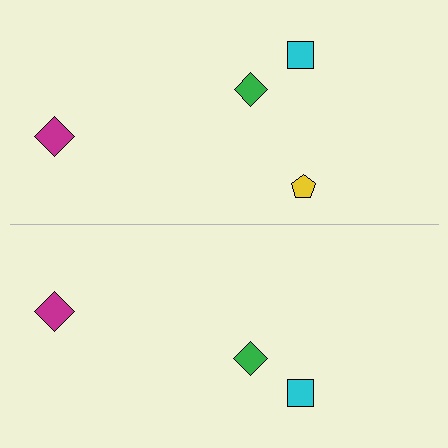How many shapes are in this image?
There are 7 shapes in this image.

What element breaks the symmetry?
A yellow pentagon is missing from the bottom side.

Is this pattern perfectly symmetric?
No, the pattern is not perfectly symmetric. A yellow pentagon is missing from the bottom side.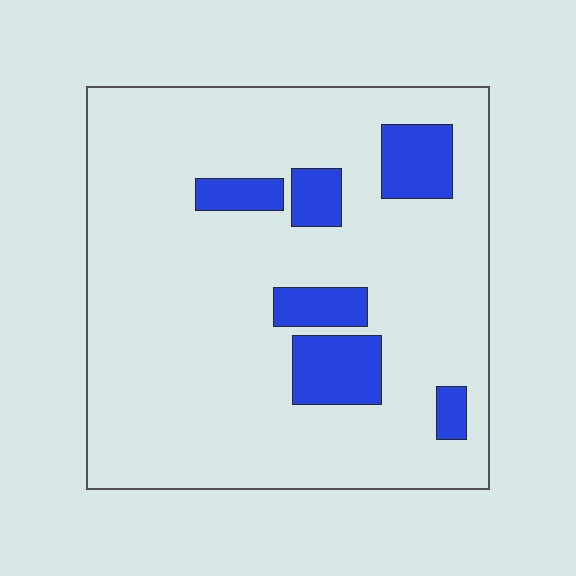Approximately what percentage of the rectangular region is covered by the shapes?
Approximately 15%.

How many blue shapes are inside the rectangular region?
6.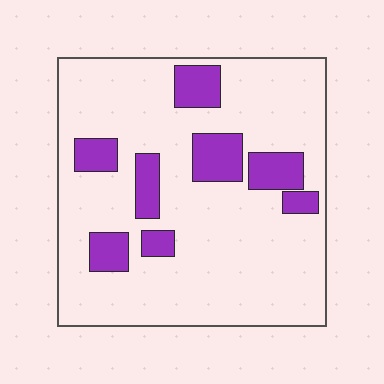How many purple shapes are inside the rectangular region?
8.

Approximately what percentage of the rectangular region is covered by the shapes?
Approximately 20%.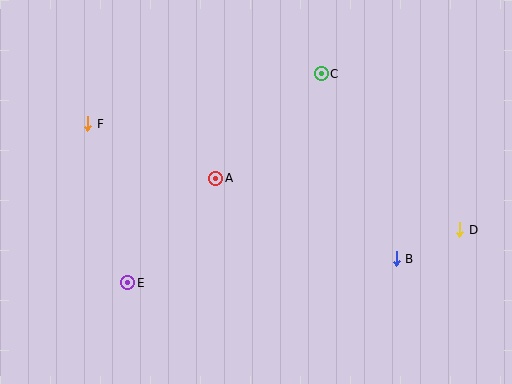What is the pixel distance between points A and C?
The distance between A and C is 149 pixels.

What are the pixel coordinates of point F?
Point F is at (88, 124).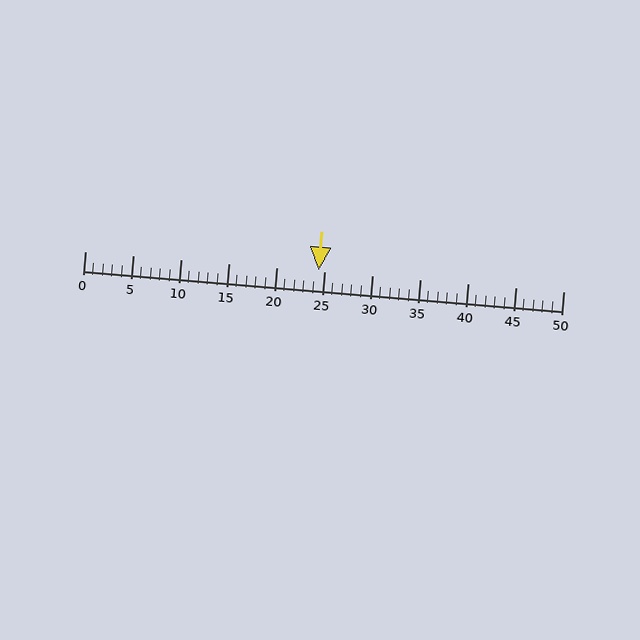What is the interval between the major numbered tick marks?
The major tick marks are spaced 5 units apart.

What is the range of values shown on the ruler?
The ruler shows values from 0 to 50.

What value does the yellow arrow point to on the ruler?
The yellow arrow points to approximately 24.